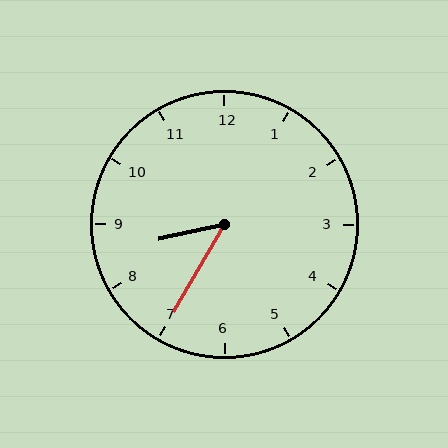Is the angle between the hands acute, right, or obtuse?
It is acute.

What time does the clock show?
8:35.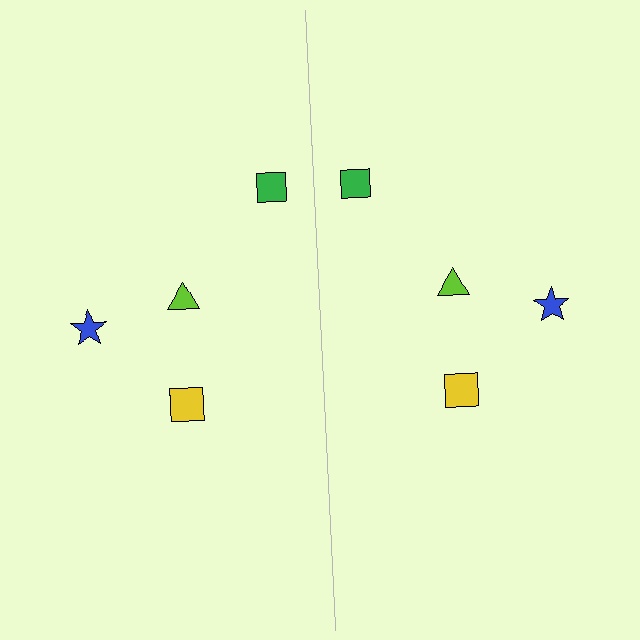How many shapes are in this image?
There are 8 shapes in this image.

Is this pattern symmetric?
Yes, this pattern has bilateral (reflection) symmetry.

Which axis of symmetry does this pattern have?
The pattern has a vertical axis of symmetry running through the center of the image.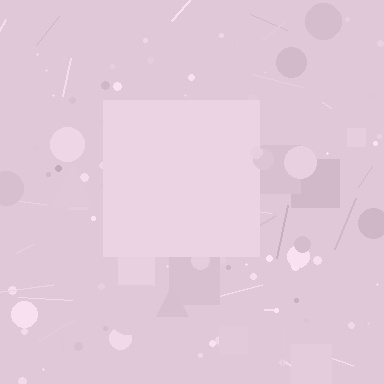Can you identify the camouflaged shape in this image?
The camouflaged shape is a square.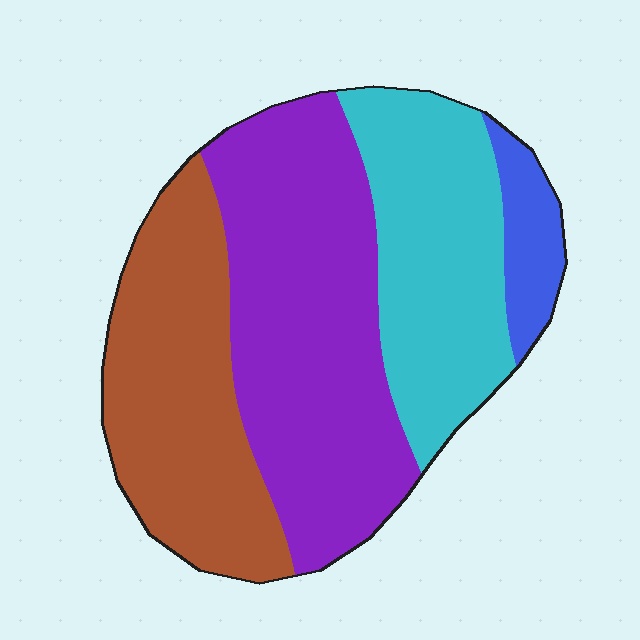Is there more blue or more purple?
Purple.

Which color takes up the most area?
Purple, at roughly 40%.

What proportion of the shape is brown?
Brown covers 28% of the shape.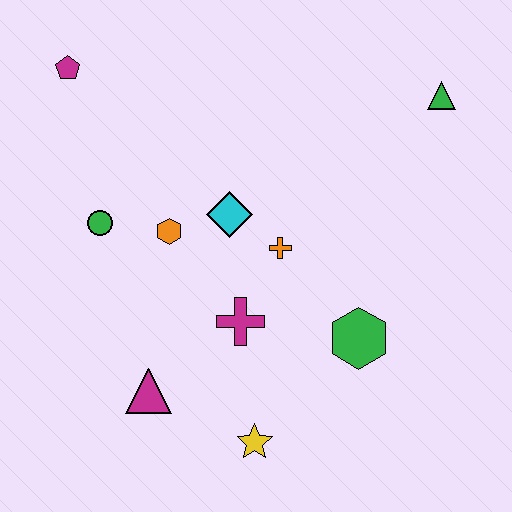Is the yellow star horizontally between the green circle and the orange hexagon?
No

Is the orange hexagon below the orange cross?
No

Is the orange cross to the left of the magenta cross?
No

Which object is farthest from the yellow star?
The magenta pentagon is farthest from the yellow star.